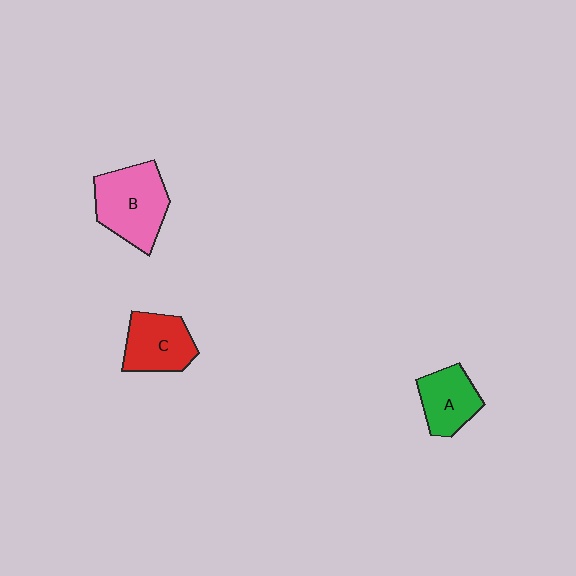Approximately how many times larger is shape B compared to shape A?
Approximately 1.5 times.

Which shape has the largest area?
Shape B (pink).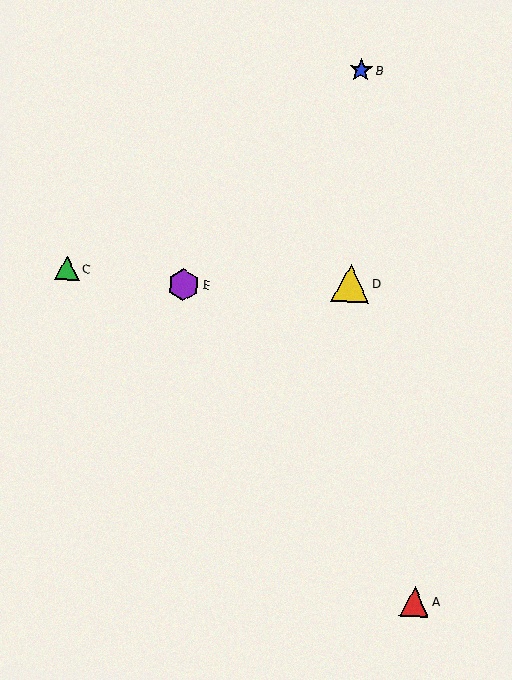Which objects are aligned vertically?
Objects B, D are aligned vertically.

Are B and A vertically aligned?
No, B is at x≈361 and A is at x≈414.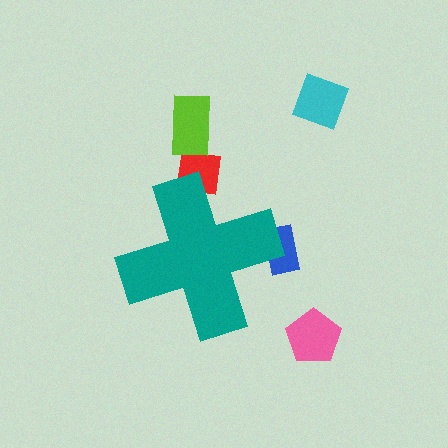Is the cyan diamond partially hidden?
No, the cyan diamond is fully visible.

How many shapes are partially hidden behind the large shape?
2 shapes are partially hidden.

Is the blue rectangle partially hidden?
Yes, the blue rectangle is partially hidden behind the teal cross.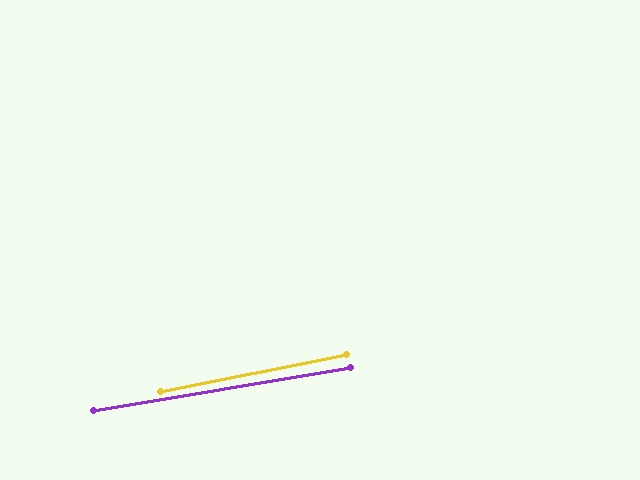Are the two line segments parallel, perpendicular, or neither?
Parallel — their directions differ by only 1.8°.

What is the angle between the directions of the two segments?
Approximately 2 degrees.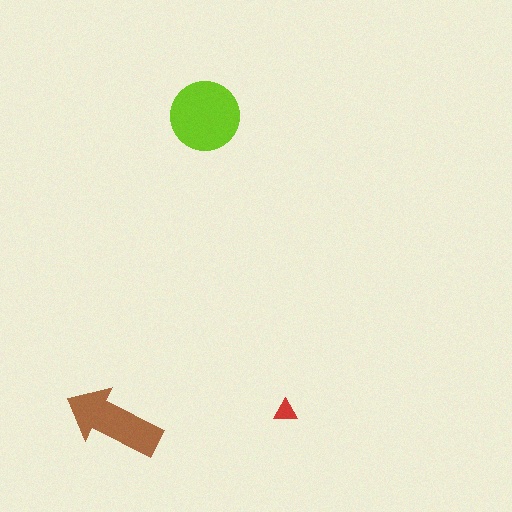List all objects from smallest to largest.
The red triangle, the brown arrow, the lime circle.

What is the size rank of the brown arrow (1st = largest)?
2nd.